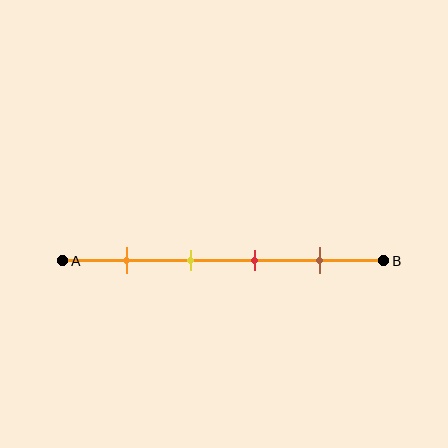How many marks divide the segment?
There are 4 marks dividing the segment.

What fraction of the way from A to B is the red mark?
The red mark is approximately 60% (0.6) of the way from A to B.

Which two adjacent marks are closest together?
The yellow and red marks are the closest adjacent pair.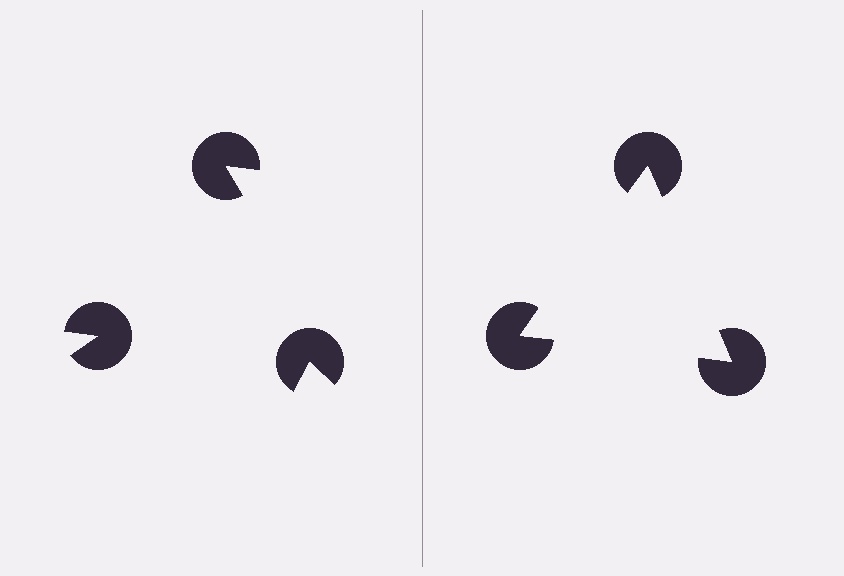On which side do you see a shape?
An illusory triangle appears on the right side. On the left side the wedge cuts are rotated, so no coherent shape forms.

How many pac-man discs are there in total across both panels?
6 — 3 on each side.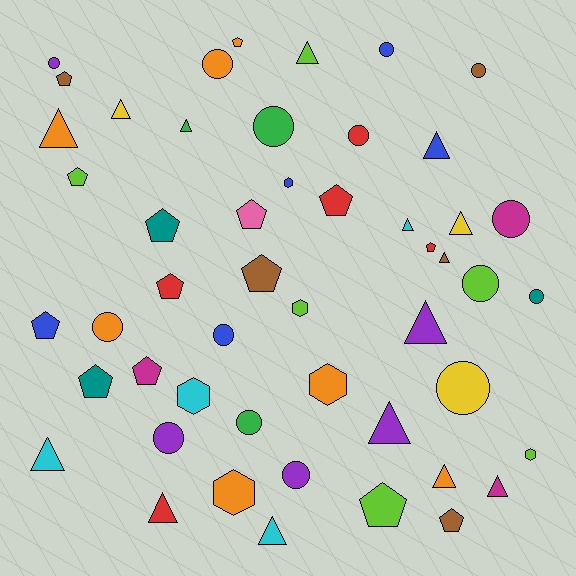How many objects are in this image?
There are 50 objects.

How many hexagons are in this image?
There are 6 hexagons.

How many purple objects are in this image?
There are 5 purple objects.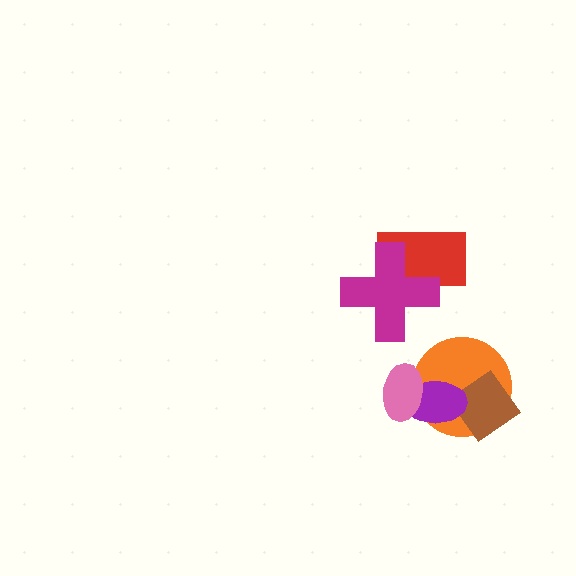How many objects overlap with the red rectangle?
1 object overlaps with the red rectangle.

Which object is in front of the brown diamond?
The purple ellipse is in front of the brown diamond.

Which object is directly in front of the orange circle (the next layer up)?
The brown diamond is directly in front of the orange circle.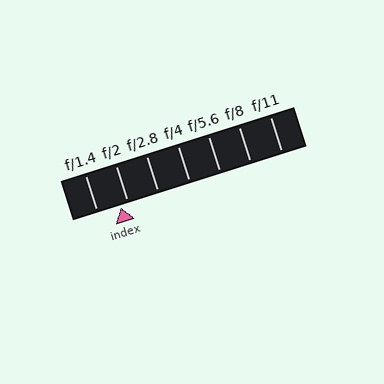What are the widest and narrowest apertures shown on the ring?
The widest aperture shown is f/1.4 and the narrowest is f/11.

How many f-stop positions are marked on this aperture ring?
There are 7 f-stop positions marked.